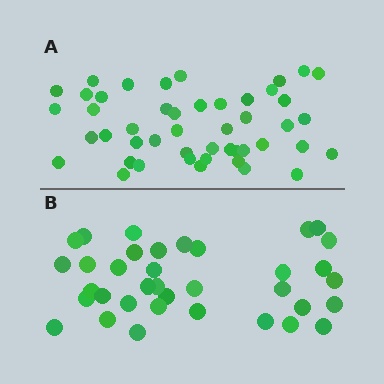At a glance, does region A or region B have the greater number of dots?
Region A (the top region) has more dots.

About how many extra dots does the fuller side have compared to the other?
Region A has roughly 12 or so more dots than region B.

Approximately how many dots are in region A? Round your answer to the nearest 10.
About 50 dots. (The exact count is 47, which rounds to 50.)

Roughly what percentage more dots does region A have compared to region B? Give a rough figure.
About 30% more.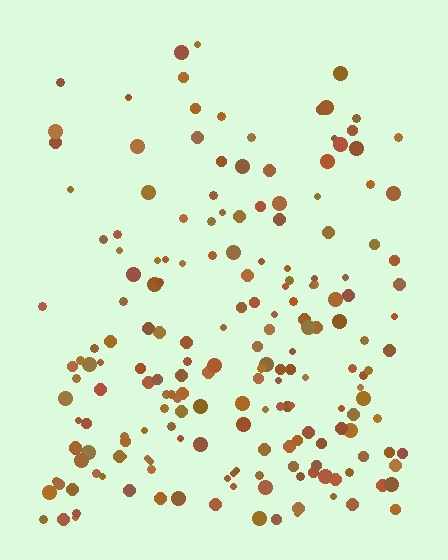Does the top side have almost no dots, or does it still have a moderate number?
Still a moderate number, just noticeably fewer than the bottom.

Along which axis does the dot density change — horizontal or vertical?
Vertical.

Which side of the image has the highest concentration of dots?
The bottom.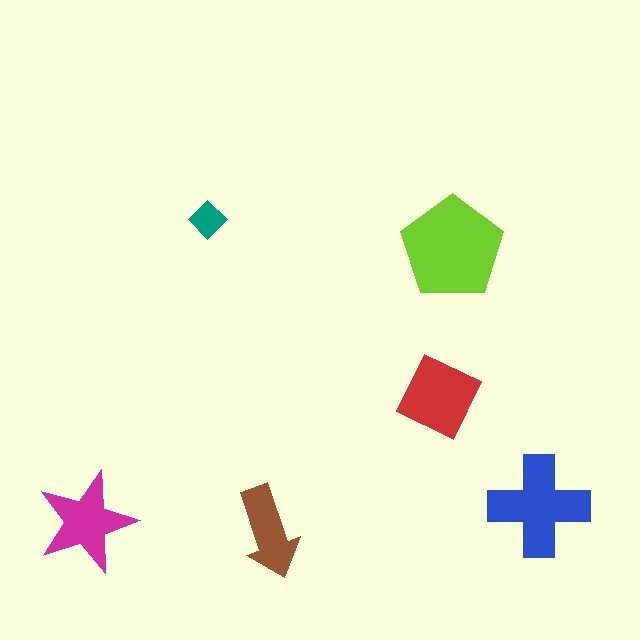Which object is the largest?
The lime pentagon.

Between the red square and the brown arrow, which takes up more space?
The red square.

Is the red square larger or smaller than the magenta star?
Larger.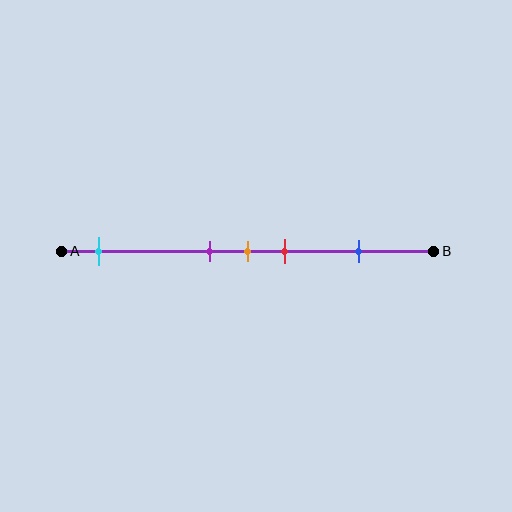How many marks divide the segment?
There are 5 marks dividing the segment.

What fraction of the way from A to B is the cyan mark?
The cyan mark is approximately 10% (0.1) of the way from A to B.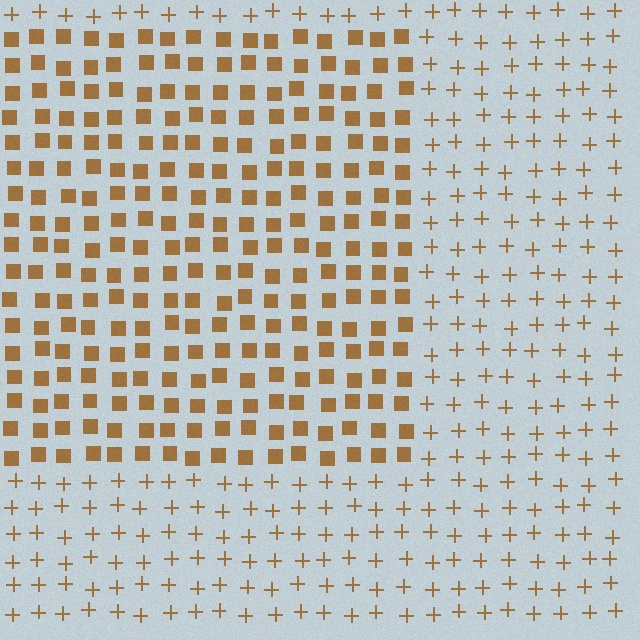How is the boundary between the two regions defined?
The boundary is defined by a change in element shape: squares inside vs. plus signs outside. All elements share the same color and spacing.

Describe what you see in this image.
The image is filled with small brown elements arranged in a uniform grid. A rectangle-shaped region contains squares, while the surrounding area contains plus signs. The boundary is defined purely by the change in element shape.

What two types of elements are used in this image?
The image uses squares inside the rectangle region and plus signs outside it.